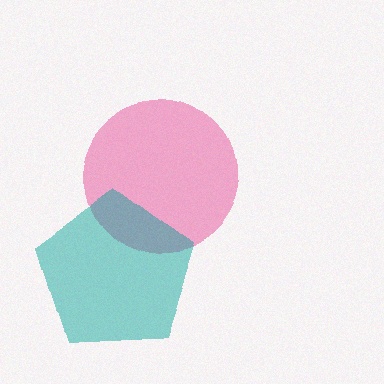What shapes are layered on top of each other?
The layered shapes are: a pink circle, a teal pentagon.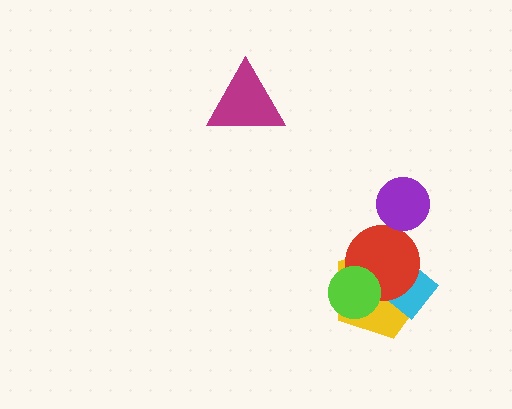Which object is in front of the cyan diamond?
The red circle is in front of the cyan diamond.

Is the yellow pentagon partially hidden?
Yes, it is partially covered by another shape.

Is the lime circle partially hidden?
No, no other shape covers it.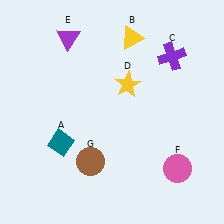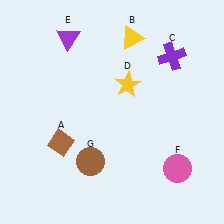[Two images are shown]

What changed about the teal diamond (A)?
In Image 1, A is teal. In Image 2, it changed to brown.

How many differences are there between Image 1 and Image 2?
There is 1 difference between the two images.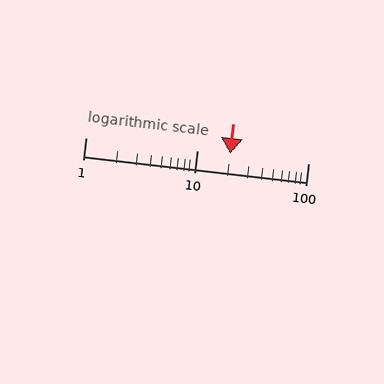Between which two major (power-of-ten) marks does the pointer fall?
The pointer is between 10 and 100.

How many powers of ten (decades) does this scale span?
The scale spans 2 decades, from 1 to 100.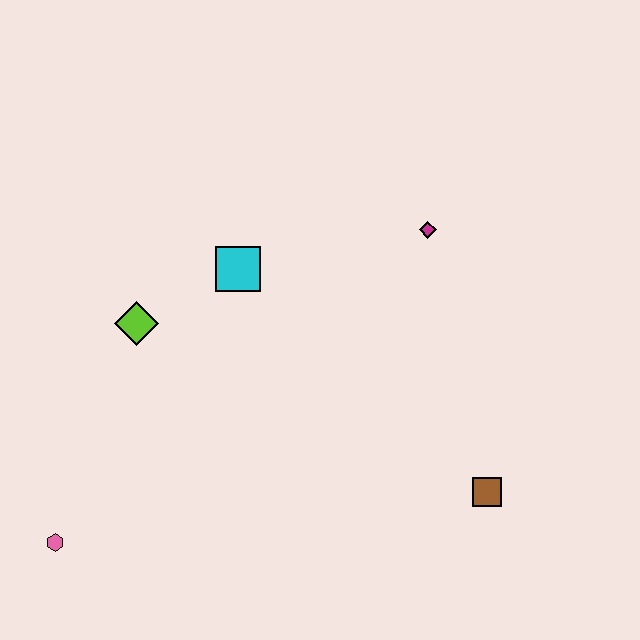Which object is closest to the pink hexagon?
The lime diamond is closest to the pink hexagon.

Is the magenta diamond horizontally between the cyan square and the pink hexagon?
No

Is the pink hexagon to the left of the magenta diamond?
Yes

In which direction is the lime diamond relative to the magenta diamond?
The lime diamond is to the left of the magenta diamond.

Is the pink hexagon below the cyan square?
Yes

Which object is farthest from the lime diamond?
The brown square is farthest from the lime diamond.